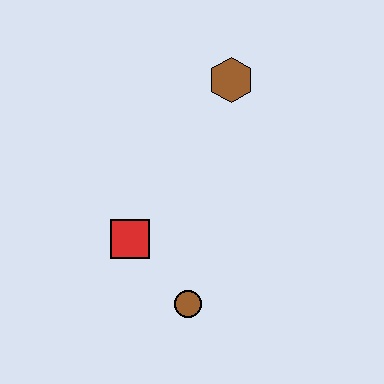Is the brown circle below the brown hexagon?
Yes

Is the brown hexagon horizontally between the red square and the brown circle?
No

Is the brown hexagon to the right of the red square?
Yes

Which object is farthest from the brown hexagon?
The brown circle is farthest from the brown hexagon.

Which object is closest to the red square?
The brown circle is closest to the red square.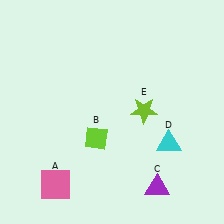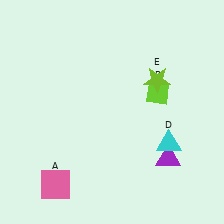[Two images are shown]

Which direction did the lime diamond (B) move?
The lime diamond (B) moved right.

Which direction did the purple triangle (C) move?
The purple triangle (C) moved up.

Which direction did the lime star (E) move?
The lime star (E) moved up.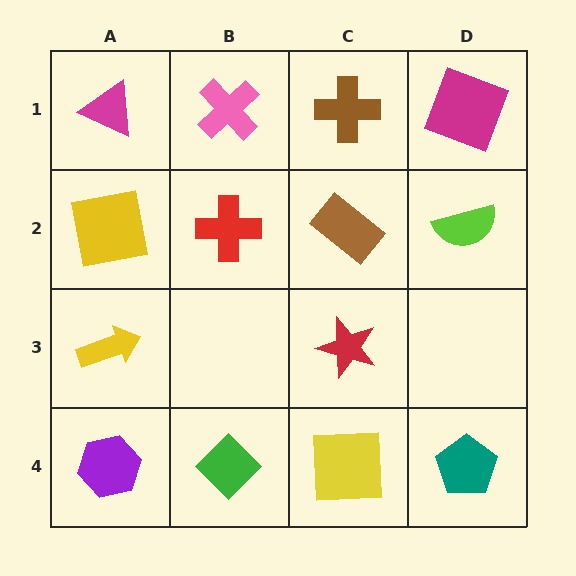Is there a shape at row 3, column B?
No, that cell is empty.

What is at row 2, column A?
A yellow square.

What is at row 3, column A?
A yellow arrow.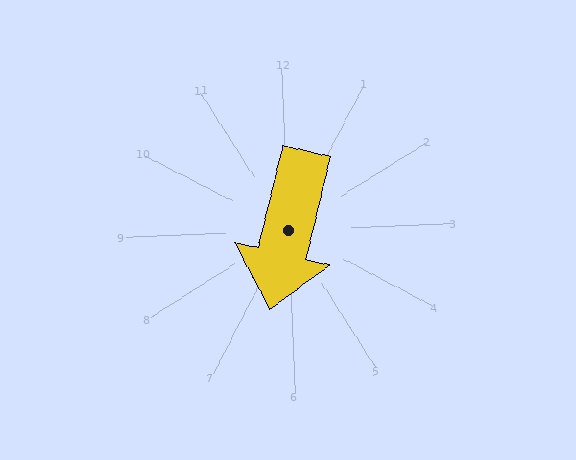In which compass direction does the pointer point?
South.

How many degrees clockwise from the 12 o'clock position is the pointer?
Approximately 196 degrees.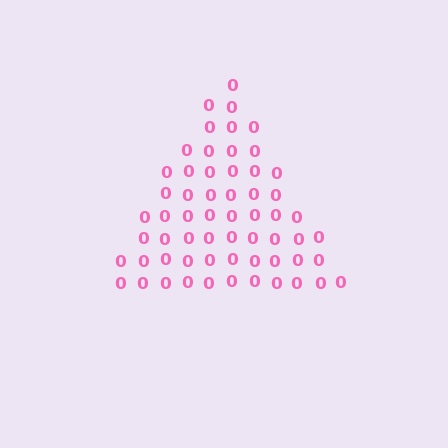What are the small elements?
The small elements are digit 0's.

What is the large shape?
The large shape is a triangle.